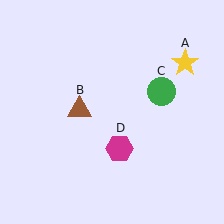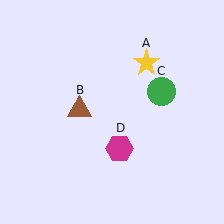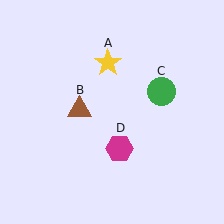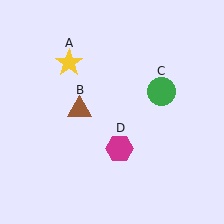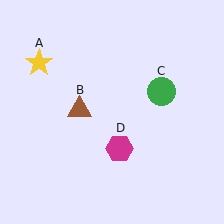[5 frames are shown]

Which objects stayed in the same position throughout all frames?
Brown triangle (object B) and green circle (object C) and magenta hexagon (object D) remained stationary.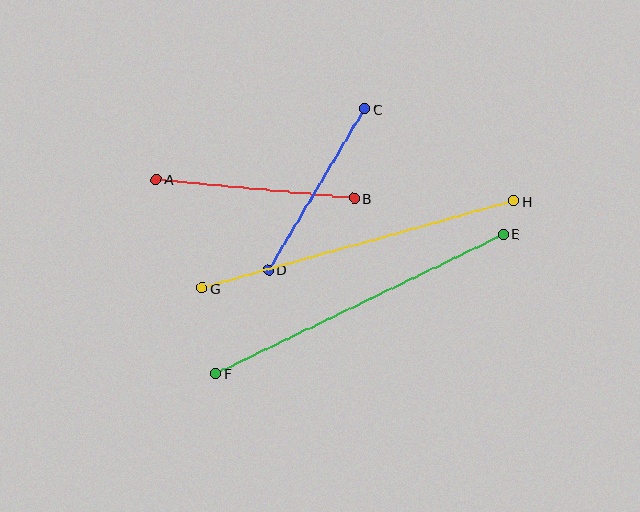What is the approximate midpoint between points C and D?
The midpoint is at approximately (317, 189) pixels.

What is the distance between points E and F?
The distance is approximately 320 pixels.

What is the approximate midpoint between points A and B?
The midpoint is at approximately (255, 189) pixels.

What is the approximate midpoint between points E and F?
The midpoint is at approximately (360, 304) pixels.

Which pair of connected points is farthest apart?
Points G and H are farthest apart.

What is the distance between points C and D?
The distance is approximately 188 pixels.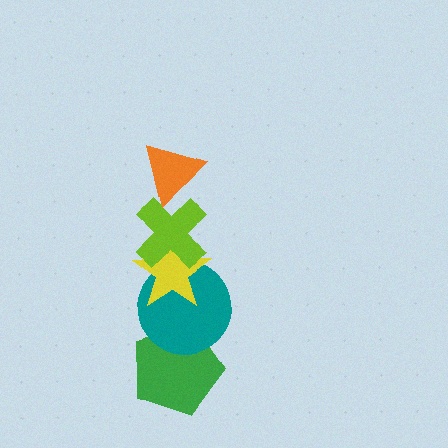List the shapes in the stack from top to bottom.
From top to bottom: the orange triangle, the lime cross, the yellow star, the teal circle, the green pentagon.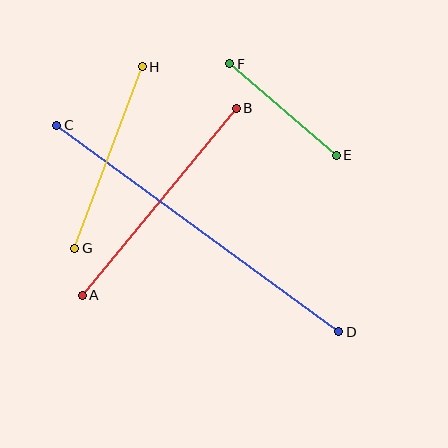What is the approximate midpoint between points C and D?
The midpoint is at approximately (198, 228) pixels.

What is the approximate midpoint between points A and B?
The midpoint is at approximately (159, 202) pixels.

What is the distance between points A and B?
The distance is approximately 242 pixels.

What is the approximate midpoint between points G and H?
The midpoint is at approximately (109, 157) pixels.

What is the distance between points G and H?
The distance is approximately 193 pixels.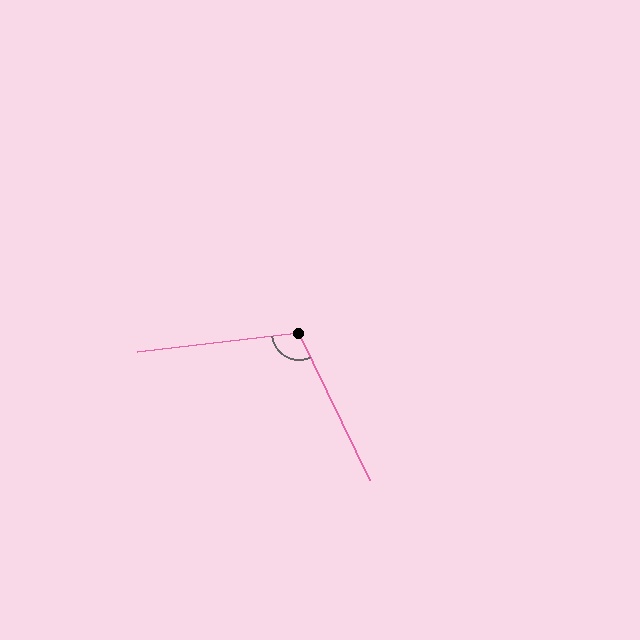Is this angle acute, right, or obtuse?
It is obtuse.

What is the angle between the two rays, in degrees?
Approximately 109 degrees.